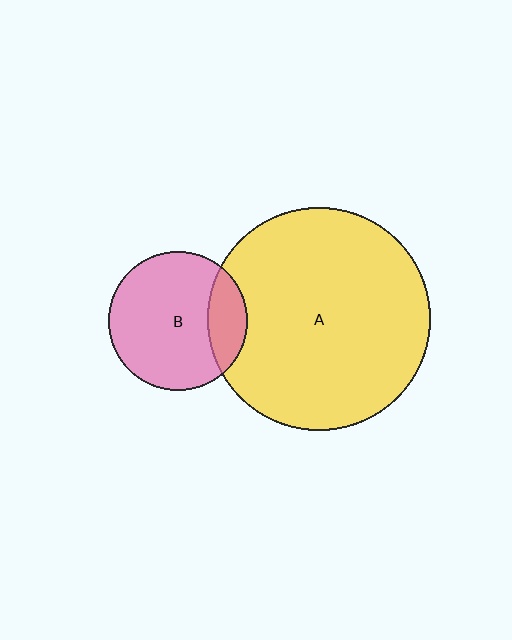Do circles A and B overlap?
Yes.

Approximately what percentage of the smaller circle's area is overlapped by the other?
Approximately 20%.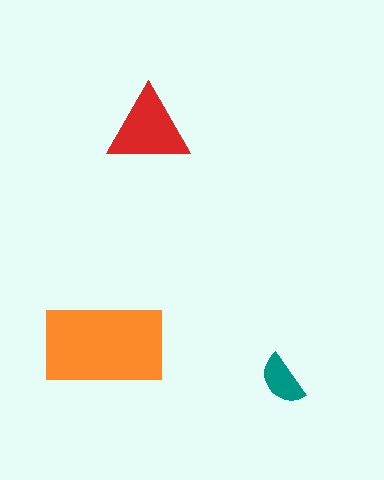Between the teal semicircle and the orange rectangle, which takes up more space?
The orange rectangle.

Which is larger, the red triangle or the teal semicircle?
The red triangle.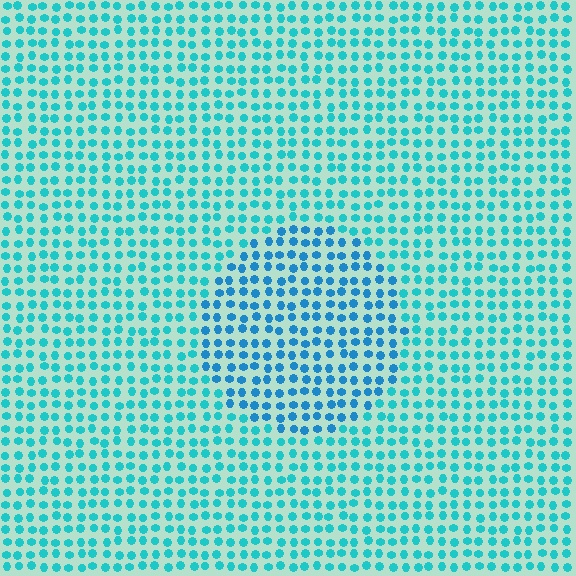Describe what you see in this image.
The image is filled with small cyan elements in a uniform arrangement. A circle-shaped region is visible where the elements are tinted to a slightly different hue, forming a subtle color boundary.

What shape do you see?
I see a circle.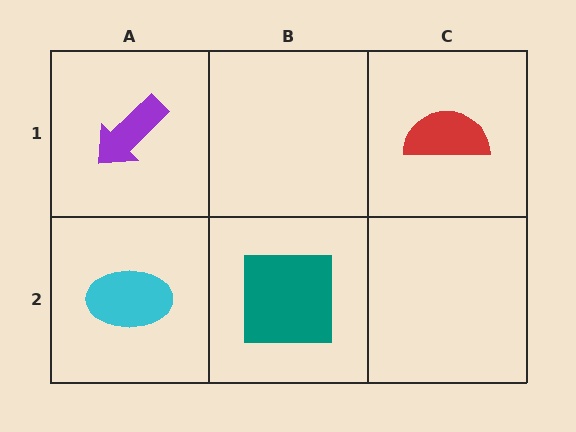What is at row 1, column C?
A red semicircle.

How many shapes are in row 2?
2 shapes.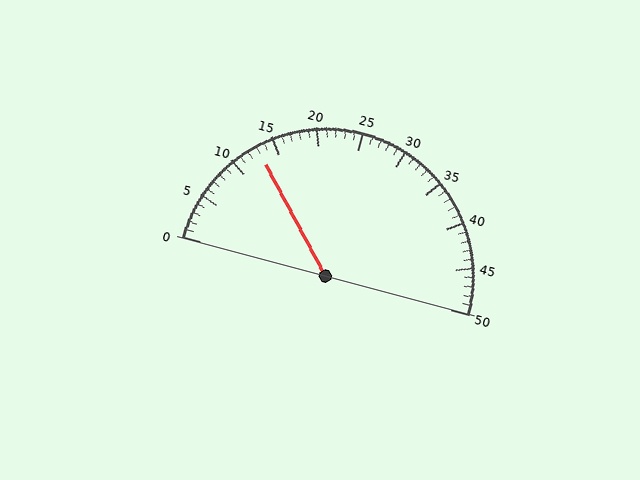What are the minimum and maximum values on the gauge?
The gauge ranges from 0 to 50.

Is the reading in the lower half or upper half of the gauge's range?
The reading is in the lower half of the range (0 to 50).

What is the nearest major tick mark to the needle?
The nearest major tick mark is 15.